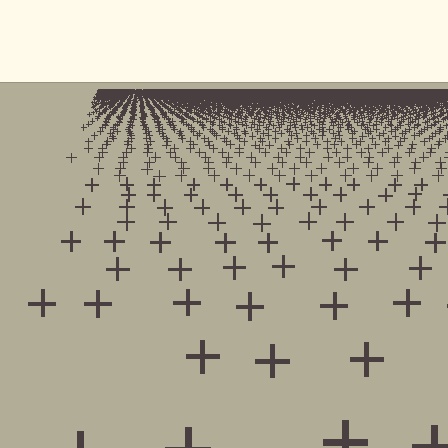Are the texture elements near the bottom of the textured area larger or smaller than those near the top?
Larger. Near the bottom, elements are closer to the viewer and appear at a bigger on-screen size.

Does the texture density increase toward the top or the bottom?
Density increases toward the top.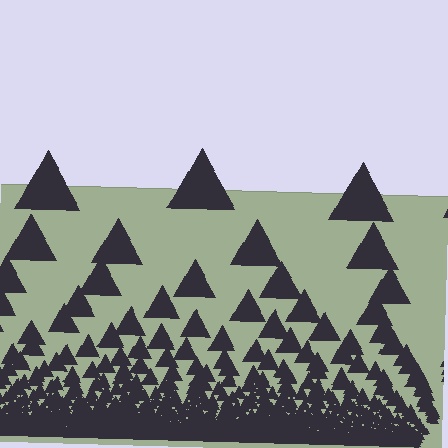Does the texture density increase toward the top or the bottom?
Density increases toward the bottom.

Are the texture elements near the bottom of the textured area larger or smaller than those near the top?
Smaller. The gradient is inverted — elements near the bottom are smaller and denser.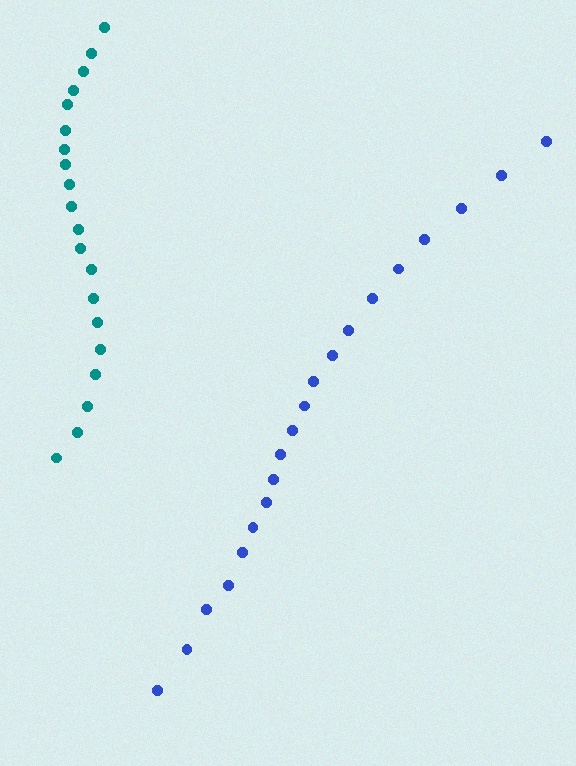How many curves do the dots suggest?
There are 2 distinct paths.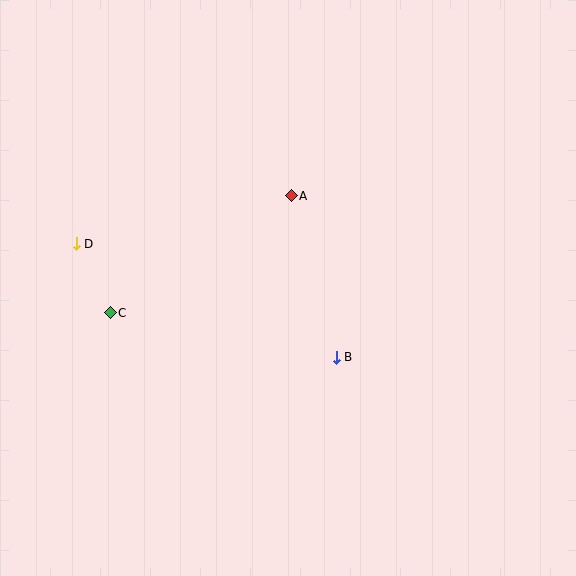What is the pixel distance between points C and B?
The distance between C and B is 230 pixels.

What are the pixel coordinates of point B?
Point B is at (336, 357).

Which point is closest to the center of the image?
Point B at (336, 357) is closest to the center.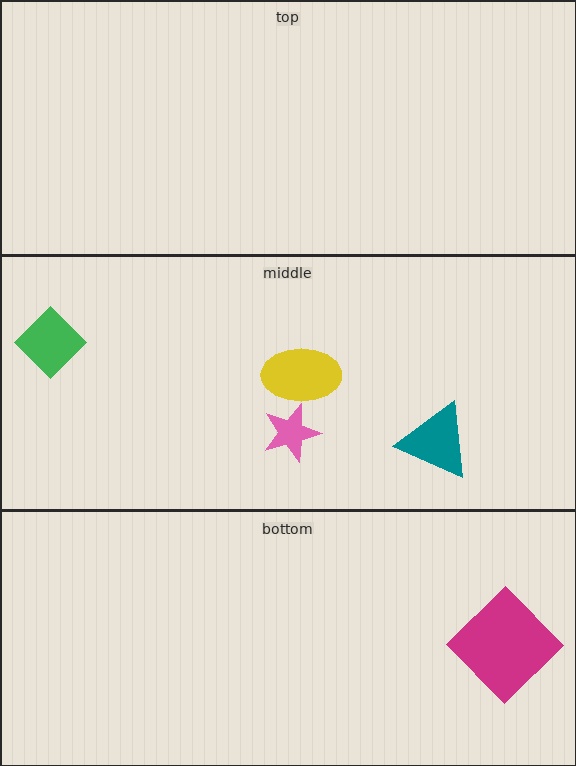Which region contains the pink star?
The middle region.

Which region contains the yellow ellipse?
The middle region.